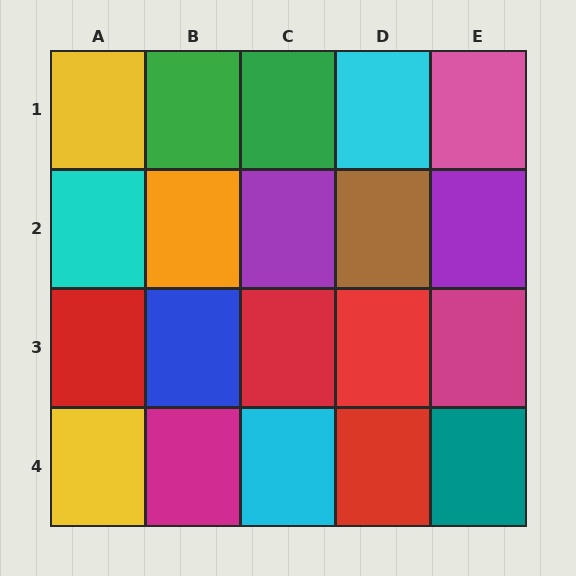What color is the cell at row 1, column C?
Green.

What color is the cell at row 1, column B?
Green.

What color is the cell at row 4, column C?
Cyan.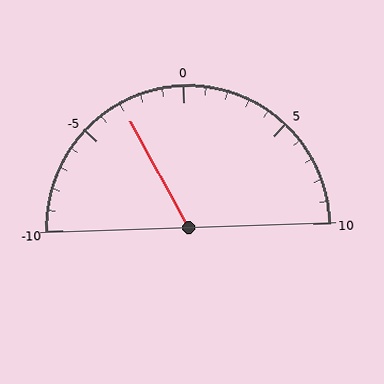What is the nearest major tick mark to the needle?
The nearest major tick mark is -5.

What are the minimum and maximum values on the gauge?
The gauge ranges from -10 to 10.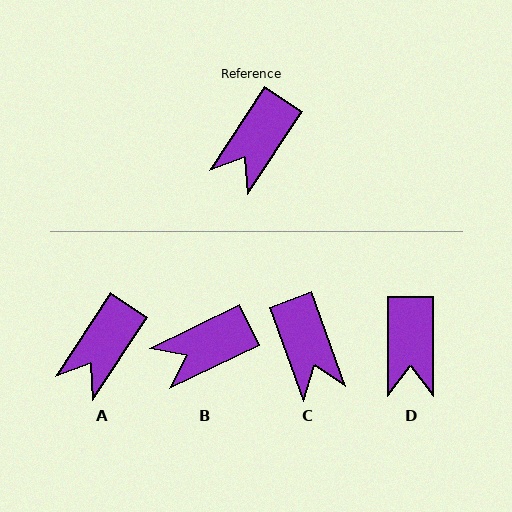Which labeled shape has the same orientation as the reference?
A.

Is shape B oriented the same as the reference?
No, it is off by about 31 degrees.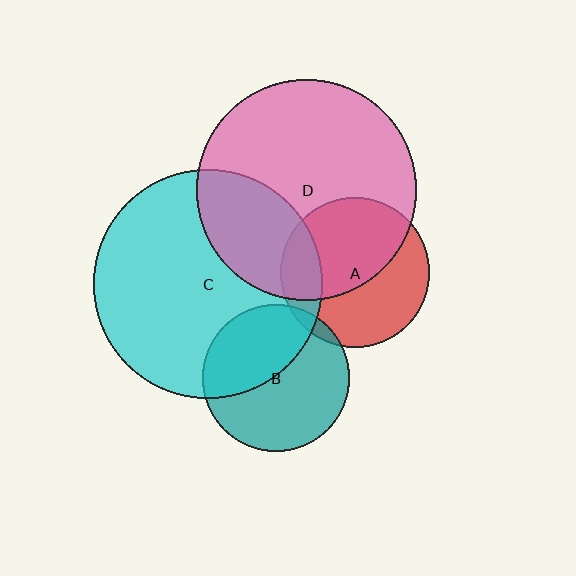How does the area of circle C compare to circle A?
Approximately 2.4 times.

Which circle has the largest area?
Circle C (cyan).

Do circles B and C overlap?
Yes.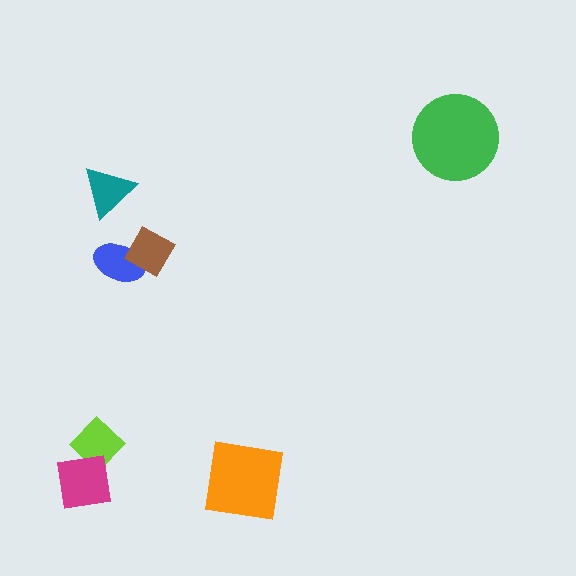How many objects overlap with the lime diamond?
1 object overlaps with the lime diamond.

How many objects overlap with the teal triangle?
0 objects overlap with the teal triangle.